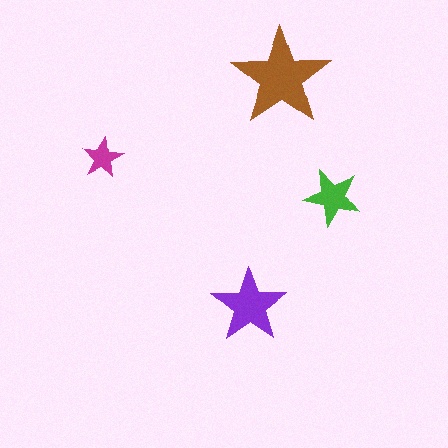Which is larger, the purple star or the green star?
The purple one.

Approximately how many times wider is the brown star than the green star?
About 1.5 times wider.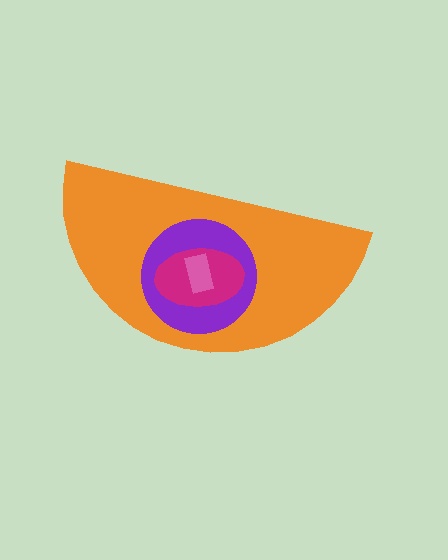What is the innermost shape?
The pink rectangle.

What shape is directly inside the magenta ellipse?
The pink rectangle.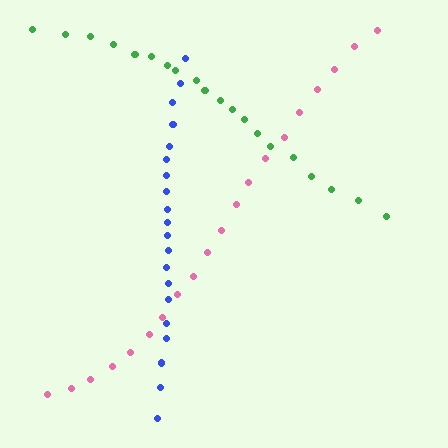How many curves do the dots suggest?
There are 3 distinct paths.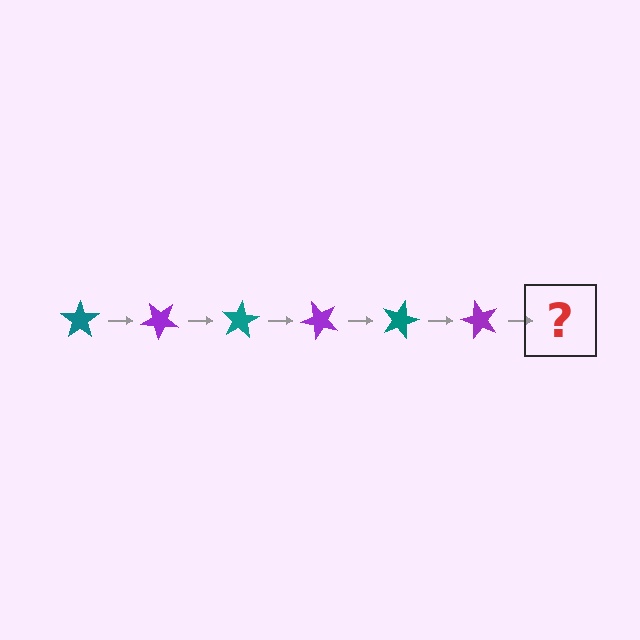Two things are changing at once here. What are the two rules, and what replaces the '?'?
The two rules are that it rotates 40 degrees each step and the color cycles through teal and purple. The '?' should be a teal star, rotated 240 degrees from the start.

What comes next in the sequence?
The next element should be a teal star, rotated 240 degrees from the start.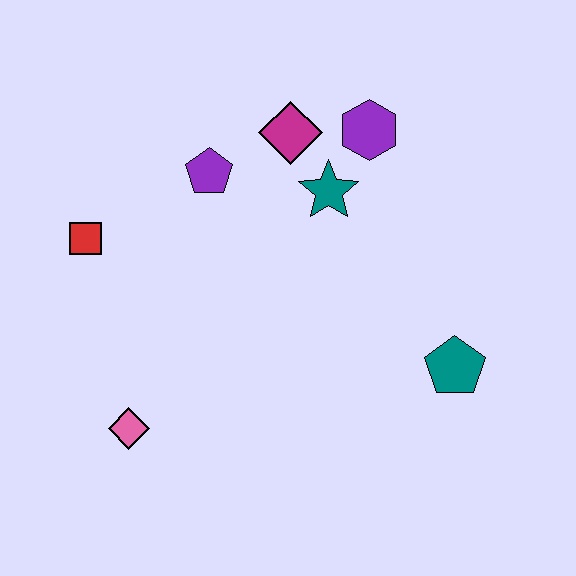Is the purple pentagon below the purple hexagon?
Yes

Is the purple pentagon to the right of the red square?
Yes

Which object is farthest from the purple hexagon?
The pink diamond is farthest from the purple hexagon.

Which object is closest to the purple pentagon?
The magenta diamond is closest to the purple pentagon.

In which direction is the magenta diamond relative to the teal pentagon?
The magenta diamond is above the teal pentagon.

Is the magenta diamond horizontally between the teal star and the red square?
Yes